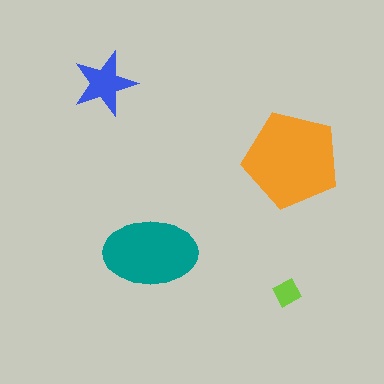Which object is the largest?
The orange pentagon.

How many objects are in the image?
There are 4 objects in the image.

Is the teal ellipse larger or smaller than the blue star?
Larger.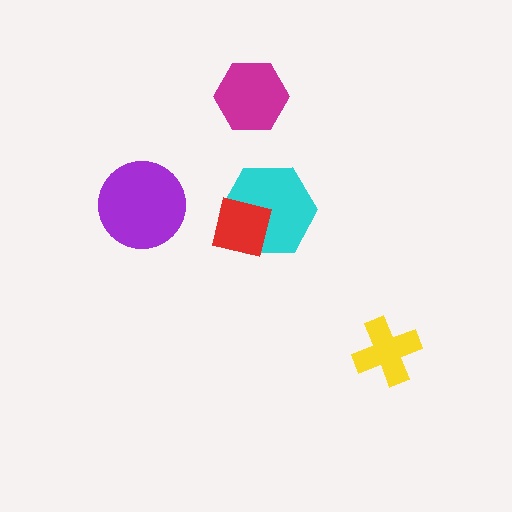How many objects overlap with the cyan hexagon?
1 object overlaps with the cyan hexagon.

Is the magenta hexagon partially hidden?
No, no other shape covers it.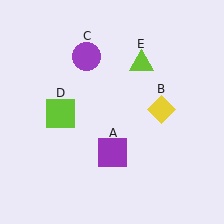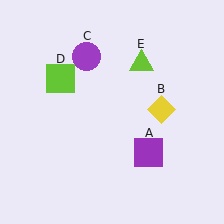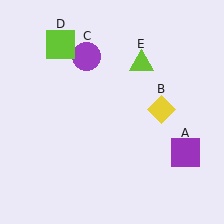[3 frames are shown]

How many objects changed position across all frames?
2 objects changed position: purple square (object A), lime square (object D).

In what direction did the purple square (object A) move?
The purple square (object A) moved right.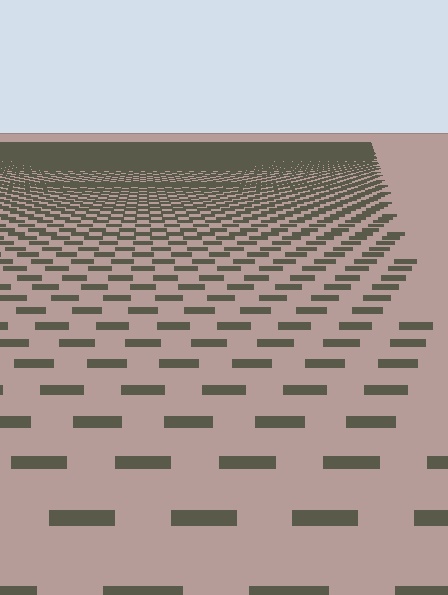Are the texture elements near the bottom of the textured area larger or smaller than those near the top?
Larger. Near the bottom, elements are closer to the viewer and appear at a bigger on-screen size.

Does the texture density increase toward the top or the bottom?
Density increases toward the top.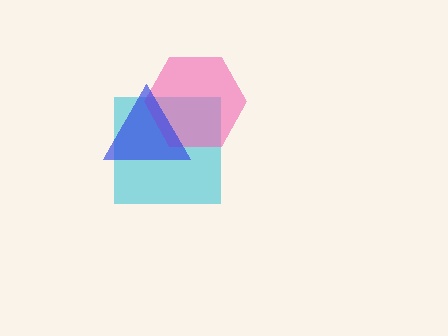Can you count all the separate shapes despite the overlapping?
Yes, there are 3 separate shapes.